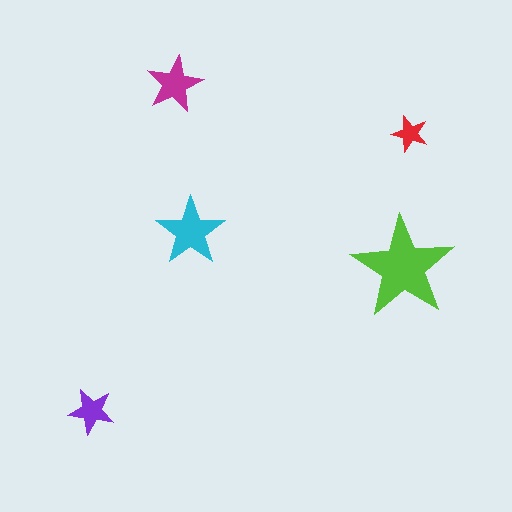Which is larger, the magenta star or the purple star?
The magenta one.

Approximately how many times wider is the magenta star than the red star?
About 1.5 times wider.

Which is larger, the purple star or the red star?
The purple one.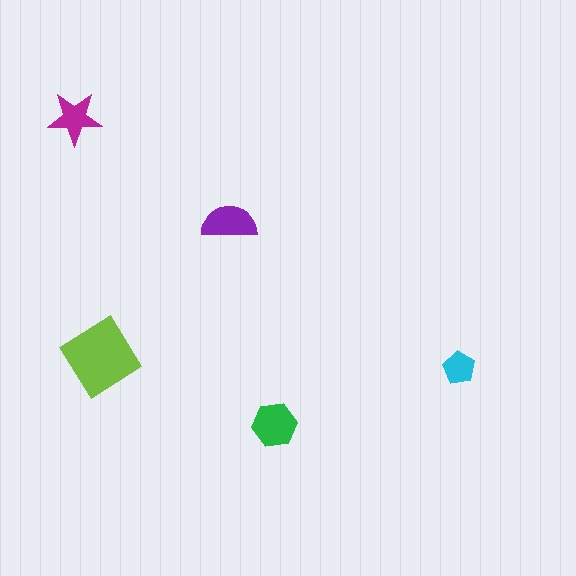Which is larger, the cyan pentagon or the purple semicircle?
The purple semicircle.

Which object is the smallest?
The cyan pentagon.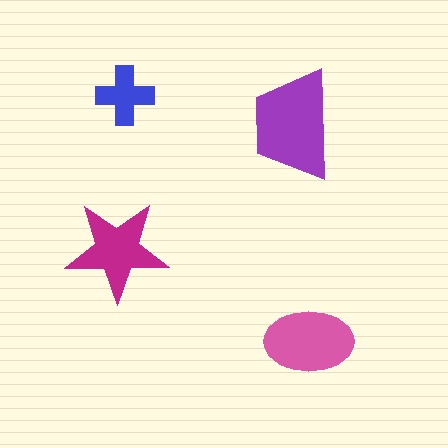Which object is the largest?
The purple trapezoid.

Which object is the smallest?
The blue cross.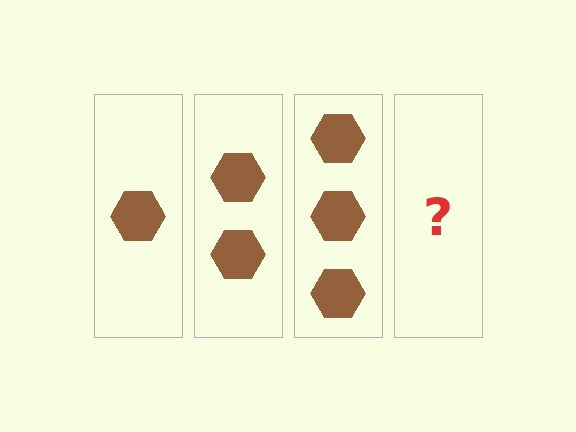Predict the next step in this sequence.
The next step is 4 hexagons.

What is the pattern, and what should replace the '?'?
The pattern is that each step adds one more hexagon. The '?' should be 4 hexagons.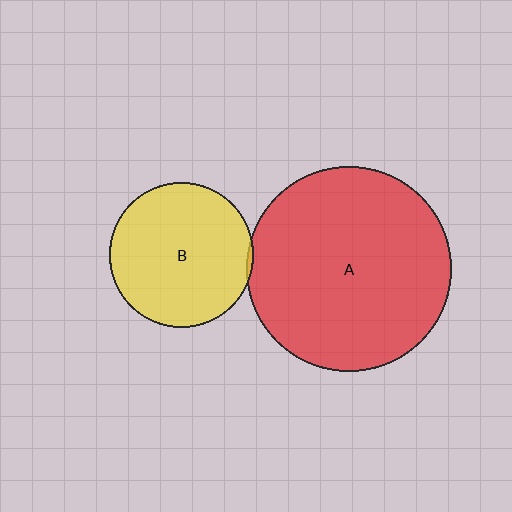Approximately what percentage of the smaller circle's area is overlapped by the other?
Approximately 5%.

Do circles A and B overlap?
Yes.